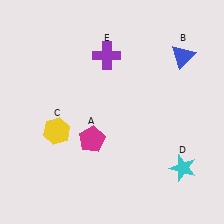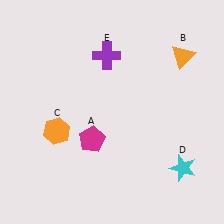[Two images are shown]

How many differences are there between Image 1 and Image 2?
There are 2 differences between the two images.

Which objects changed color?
B changed from blue to orange. C changed from yellow to orange.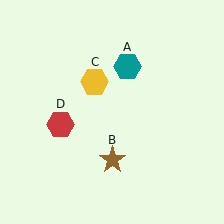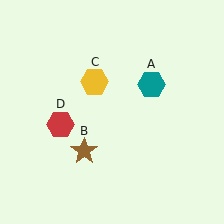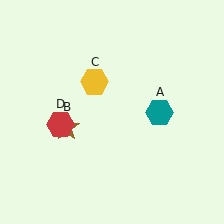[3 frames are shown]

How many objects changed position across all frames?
2 objects changed position: teal hexagon (object A), brown star (object B).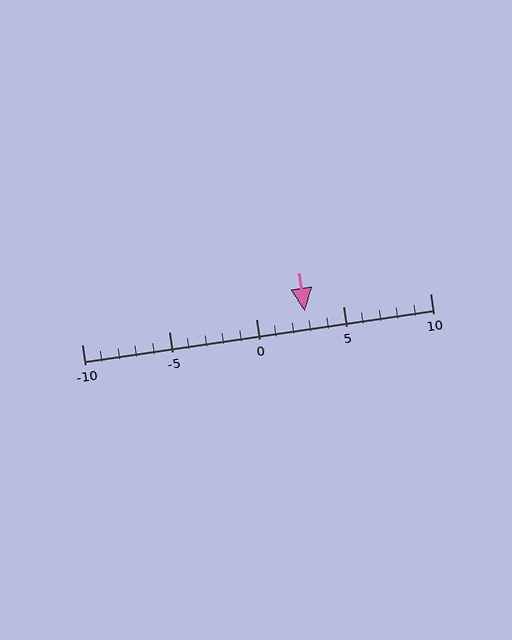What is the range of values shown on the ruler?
The ruler shows values from -10 to 10.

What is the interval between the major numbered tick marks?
The major tick marks are spaced 5 units apart.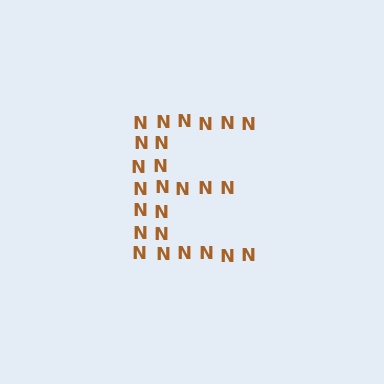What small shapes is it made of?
It is made of small letter N's.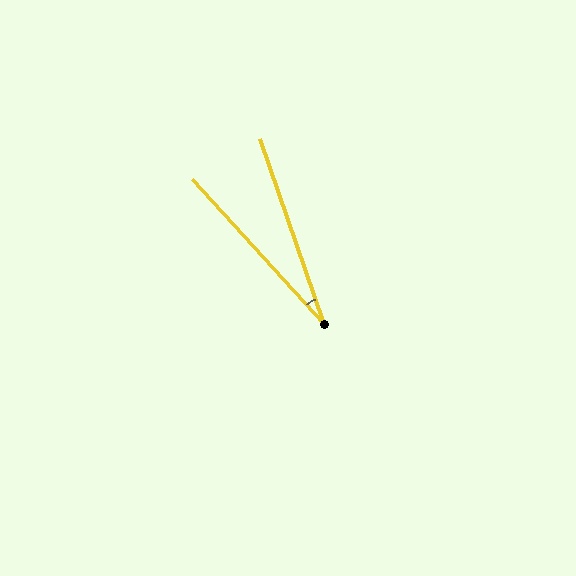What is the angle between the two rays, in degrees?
Approximately 23 degrees.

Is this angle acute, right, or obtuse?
It is acute.